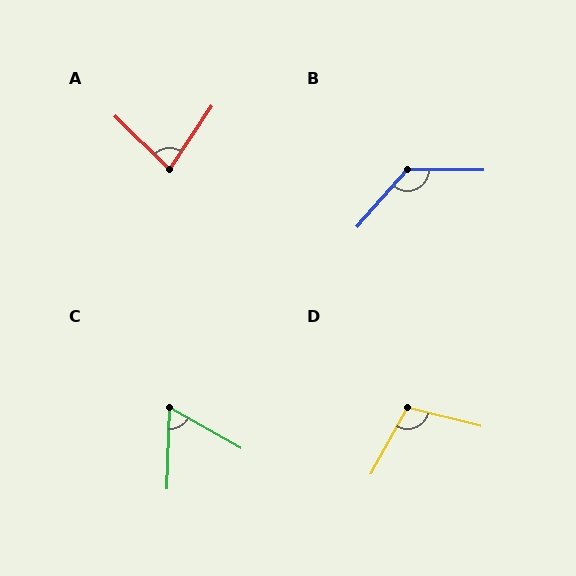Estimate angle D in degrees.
Approximately 105 degrees.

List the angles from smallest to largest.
C (62°), A (80°), D (105°), B (131°).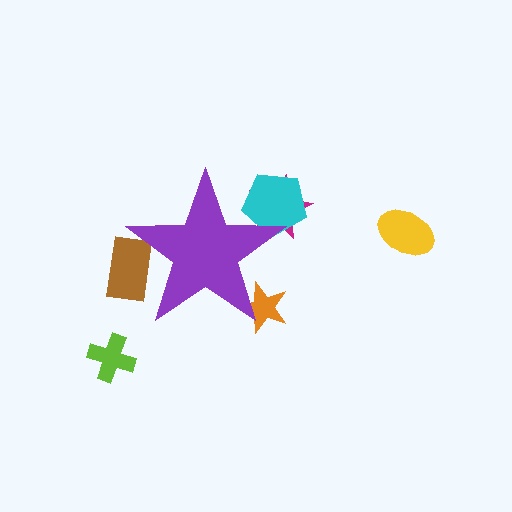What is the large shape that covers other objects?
A purple star.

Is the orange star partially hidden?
Yes, the orange star is partially hidden behind the purple star.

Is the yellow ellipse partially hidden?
No, the yellow ellipse is fully visible.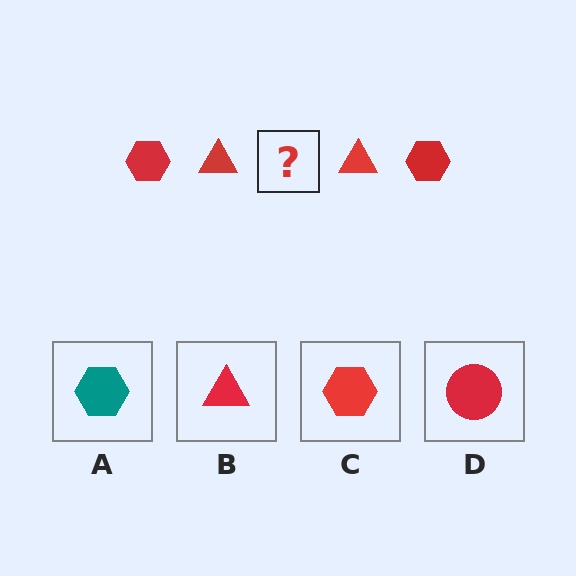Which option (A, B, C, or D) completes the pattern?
C.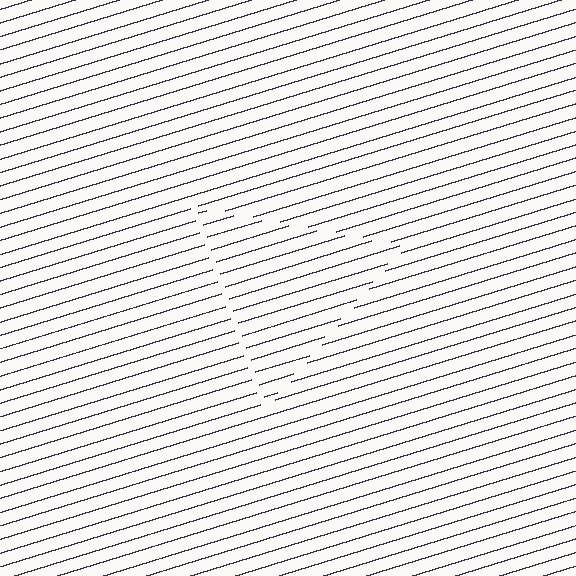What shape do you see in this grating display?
An illusory triangle. The interior of the shape contains the same grating, shifted by half a period — the contour is defined by the phase discontinuity where line-ends from the inner and outer gratings abut.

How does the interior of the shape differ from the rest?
The interior of the shape contains the same grating, shifted by half a period — the contour is defined by the phase discontinuity where line-ends from the inner and outer gratings abut.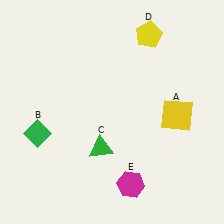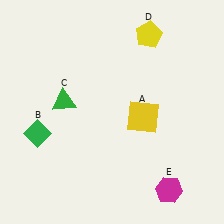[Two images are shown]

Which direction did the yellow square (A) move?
The yellow square (A) moved left.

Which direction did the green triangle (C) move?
The green triangle (C) moved up.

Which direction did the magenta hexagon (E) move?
The magenta hexagon (E) moved right.